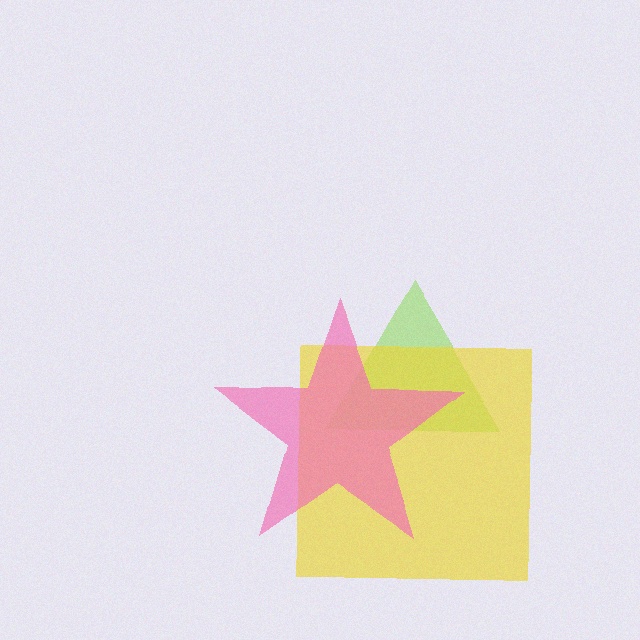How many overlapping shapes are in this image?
There are 3 overlapping shapes in the image.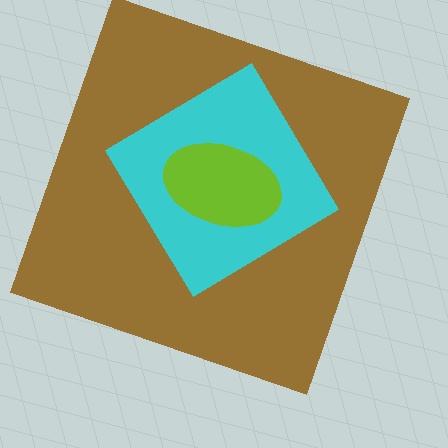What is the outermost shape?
The brown square.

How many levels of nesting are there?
3.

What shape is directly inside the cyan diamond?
The lime ellipse.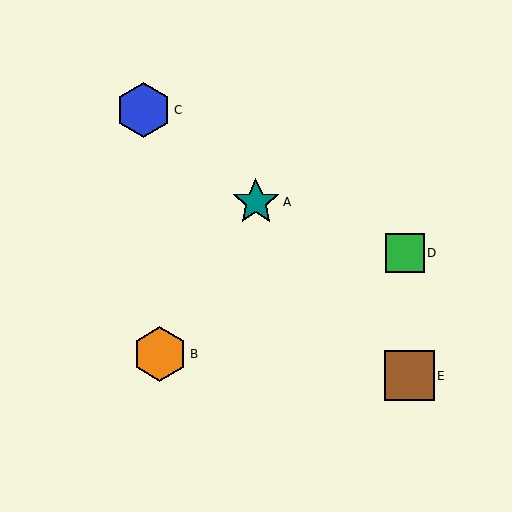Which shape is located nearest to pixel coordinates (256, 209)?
The teal star (labeled A) at (256, 202) is nearest to that location.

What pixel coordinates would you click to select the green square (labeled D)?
Click at (405, 253) to select the green square D.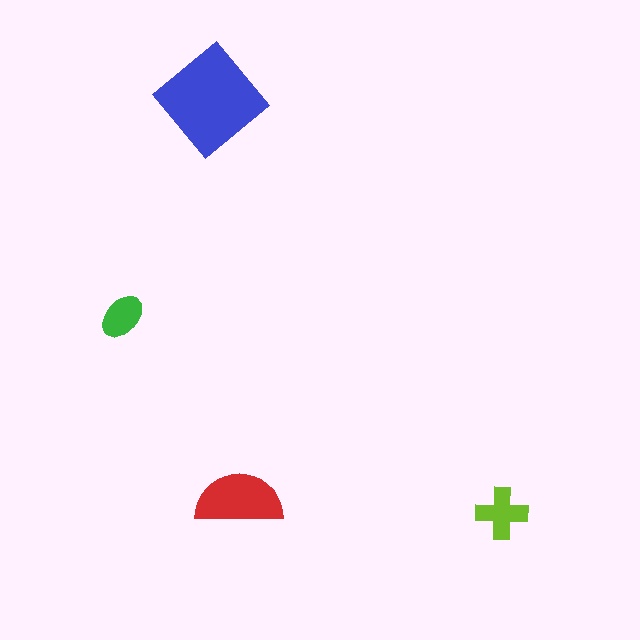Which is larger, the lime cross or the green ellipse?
The lime cross.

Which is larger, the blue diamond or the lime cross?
The blue diamond.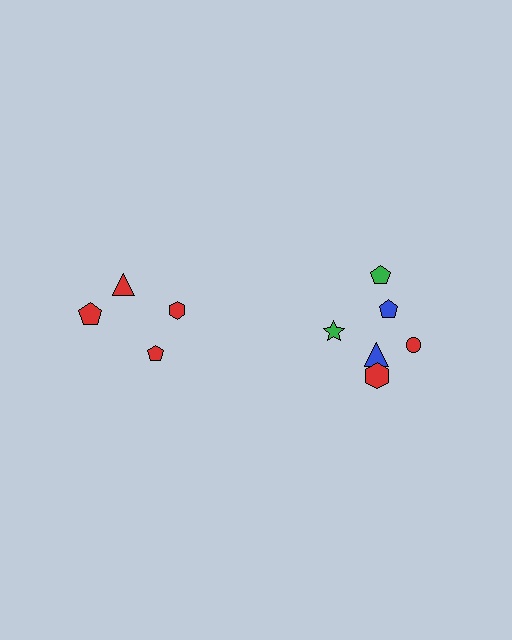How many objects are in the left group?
There are 4 objects.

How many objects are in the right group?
There are 6 objects.